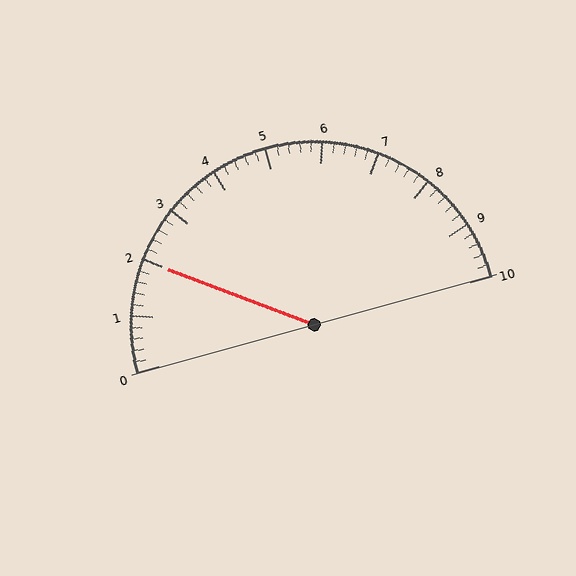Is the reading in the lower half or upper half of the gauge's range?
The reading is in the lower half of the range (0 to 10).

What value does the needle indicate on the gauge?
The needle indicates approximately 2.0.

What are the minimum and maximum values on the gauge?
The gauge ranges from 0 to 10.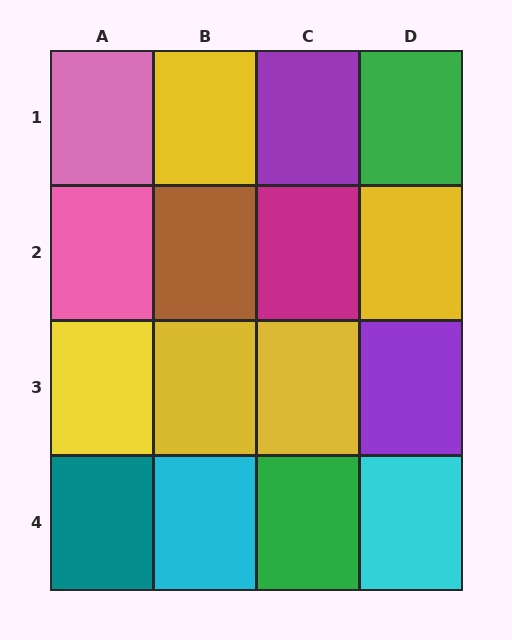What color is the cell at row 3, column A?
Yellow.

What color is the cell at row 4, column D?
Cyan.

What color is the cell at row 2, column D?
Yellow.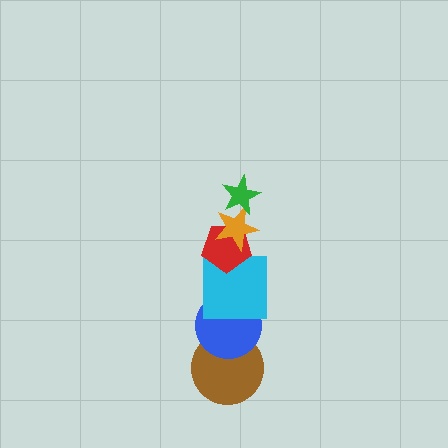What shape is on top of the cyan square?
The red pentagon is on top of the cyan square.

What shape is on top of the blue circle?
The cyan square is on top of the blue circle.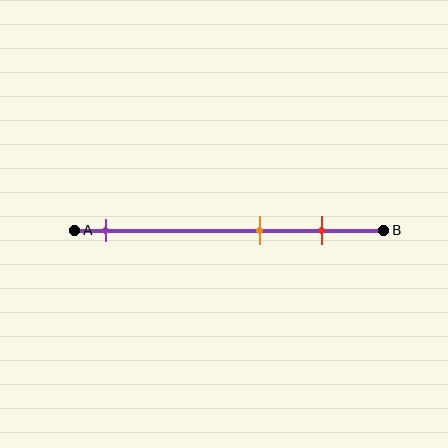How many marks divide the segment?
There are 3 marks dividing the segment.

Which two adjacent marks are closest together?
The orange and red marks are the closest adjacent pair.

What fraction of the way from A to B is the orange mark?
The orange mark is approximately 60% (0.6) of the way from A to B.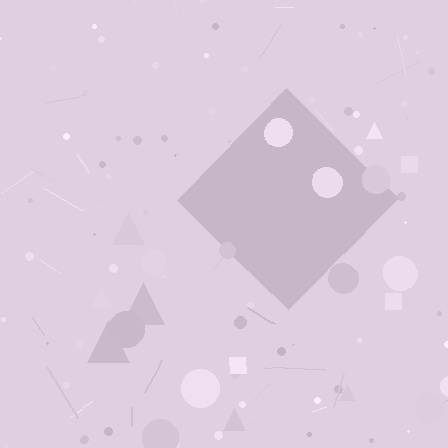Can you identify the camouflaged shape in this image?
The camouflaged shape is a diamond.